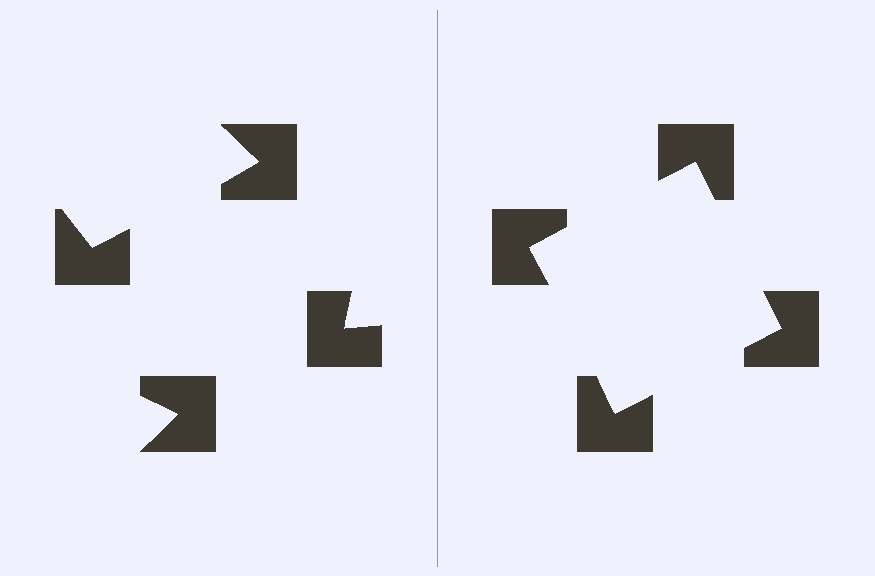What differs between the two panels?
The notched squares are positioned identically on both sides; only the wedge orientations differ. On the right they align to a square; on the left they are misaligned.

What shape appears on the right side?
An illusory square.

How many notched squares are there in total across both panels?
8 — 4 on each side.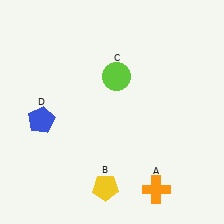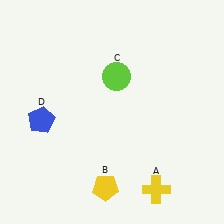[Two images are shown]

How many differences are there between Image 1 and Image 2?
There is 1 difference between the two images.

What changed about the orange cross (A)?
In Image 1, A is orange. In Image 2, it changed to yellow.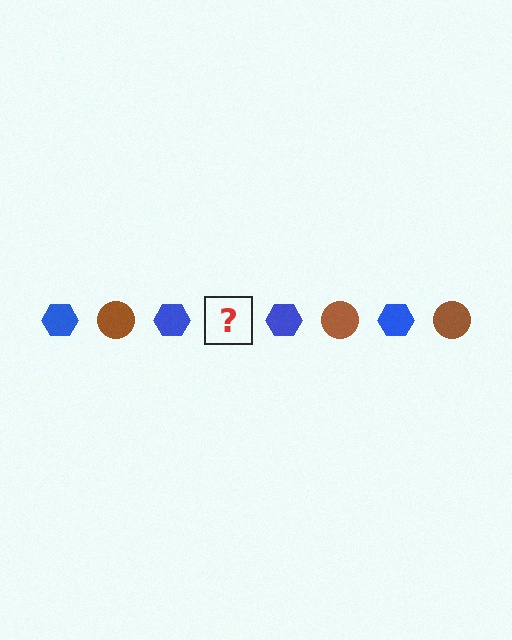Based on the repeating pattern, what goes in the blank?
The blank should be a brown circle.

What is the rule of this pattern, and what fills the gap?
The rule is that the pattern alternates between blue hexagon and brown circle. The gap should be filled with a brown circle.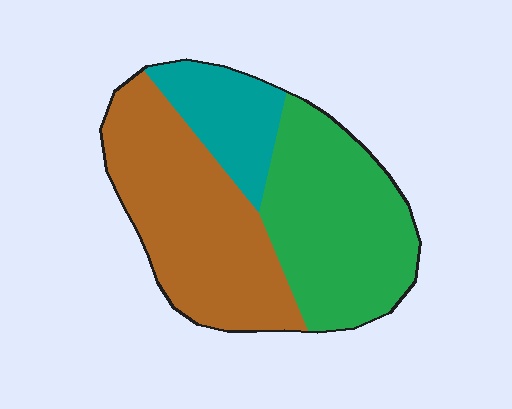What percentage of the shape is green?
Green covers 40% of the shape.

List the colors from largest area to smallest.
From largest to smallest: brown, green, teal.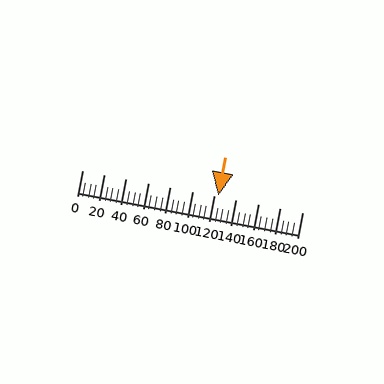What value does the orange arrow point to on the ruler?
The orange arrow points to approximately 124.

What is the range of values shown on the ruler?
The ruler shows values from 0 to 200.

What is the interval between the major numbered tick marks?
The major tick marks are spaced 20 units apart.